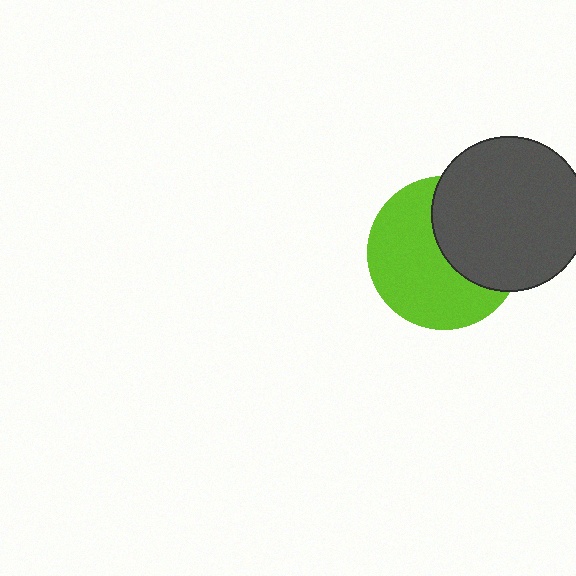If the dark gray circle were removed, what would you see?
You would see the complete lime circle.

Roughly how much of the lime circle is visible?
About half of it is visible (roughly 59%).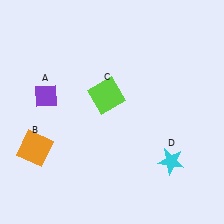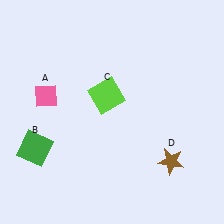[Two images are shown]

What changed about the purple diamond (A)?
In Image 1, A is purple. In Image 2, it changed to pink.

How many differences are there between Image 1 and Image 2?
There are 3 differences between the two images.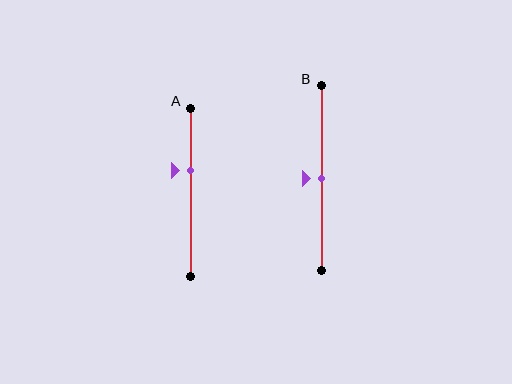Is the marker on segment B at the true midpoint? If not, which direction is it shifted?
Yes, the marker on segment B is at the true midpoint.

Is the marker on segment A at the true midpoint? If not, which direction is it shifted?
No, the marker on segment A is shifted upward by about 13% of the segment length.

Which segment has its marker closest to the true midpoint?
Segment B has its marker closest to the true midpoint.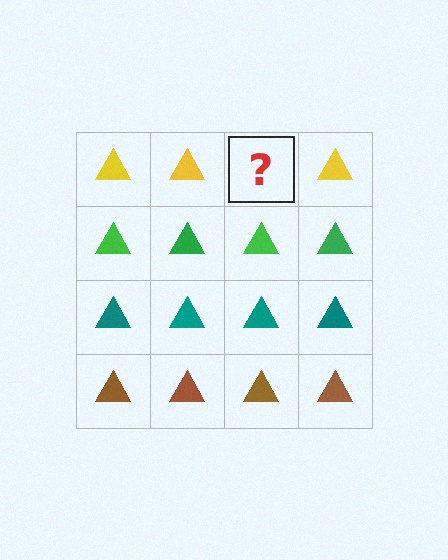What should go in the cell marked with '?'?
The missing cell should contain a yellow triangle.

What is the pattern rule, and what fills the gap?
The rule is that each row has a consistent color. The gap should be filled with a yellow triangle.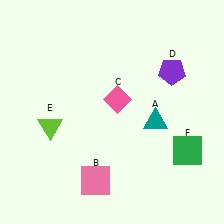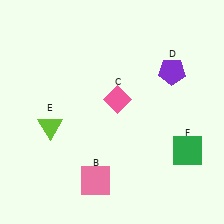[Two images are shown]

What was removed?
The teal triangle (A) was removed in Image 2.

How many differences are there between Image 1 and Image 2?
There is 1 difference between the two images.